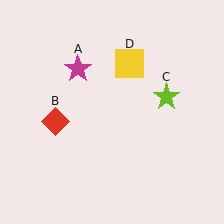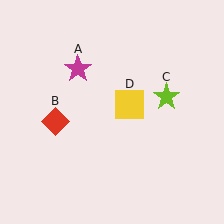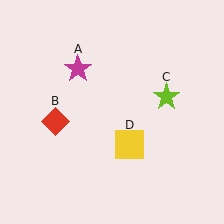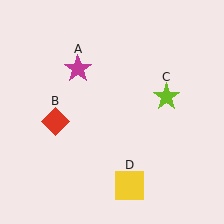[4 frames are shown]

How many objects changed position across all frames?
1 object changed position: yellow square (object D).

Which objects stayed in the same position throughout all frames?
Magenta star (object A) and red diamond (object B) and lime star (object C) remained stationary.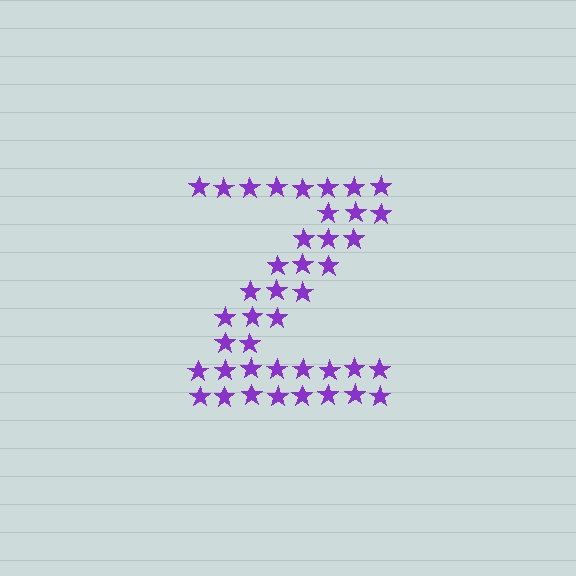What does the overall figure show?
The overall figure shows the letter Z.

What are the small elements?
The small elements are stars.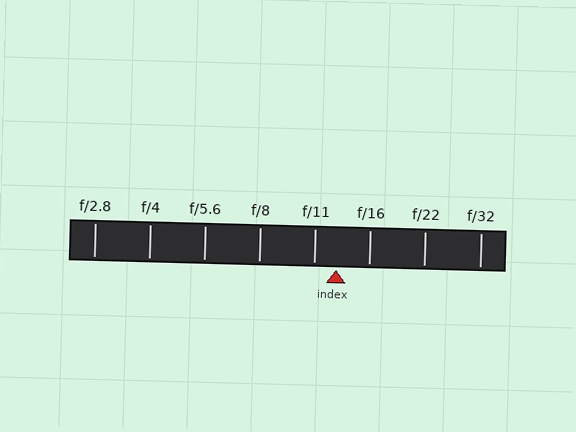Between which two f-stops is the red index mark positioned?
The index mark is between f/11 and f/16.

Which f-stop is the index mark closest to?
The index mark is closest to f/11.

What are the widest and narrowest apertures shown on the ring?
The widest aperture shown is f/2.8 and the narrowest is f/32.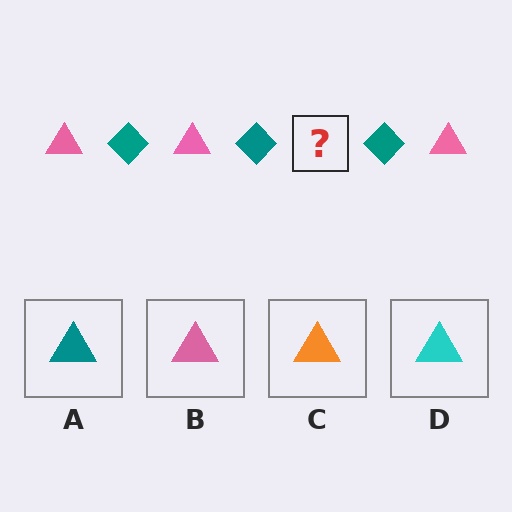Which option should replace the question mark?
Option B.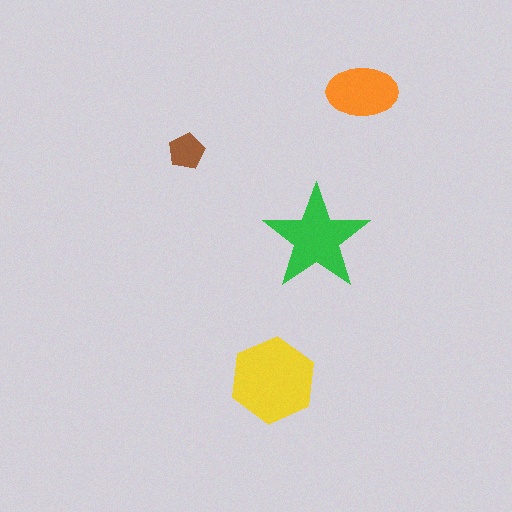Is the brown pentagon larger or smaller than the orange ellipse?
Smaller.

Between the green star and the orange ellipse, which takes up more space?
The green star.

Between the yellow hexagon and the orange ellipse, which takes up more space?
The yellow hexagon.